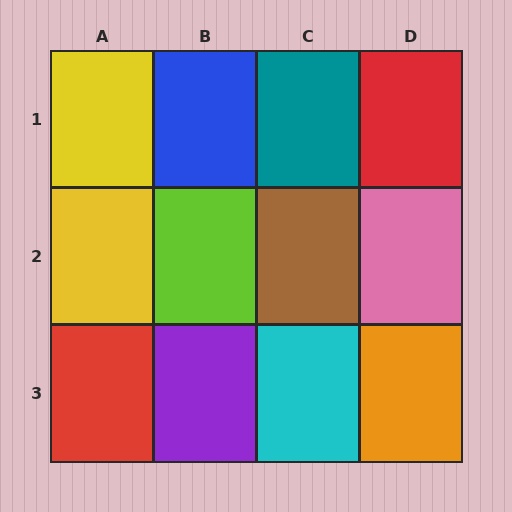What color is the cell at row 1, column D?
Red.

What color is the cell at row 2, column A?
Yellow.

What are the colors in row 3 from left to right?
Red, purple, cyan, orange.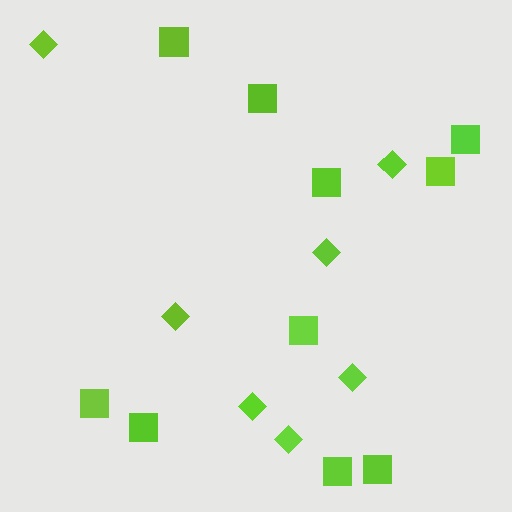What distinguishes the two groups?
There are 2 groups: one group of squares (10) and one group of diamonds (7).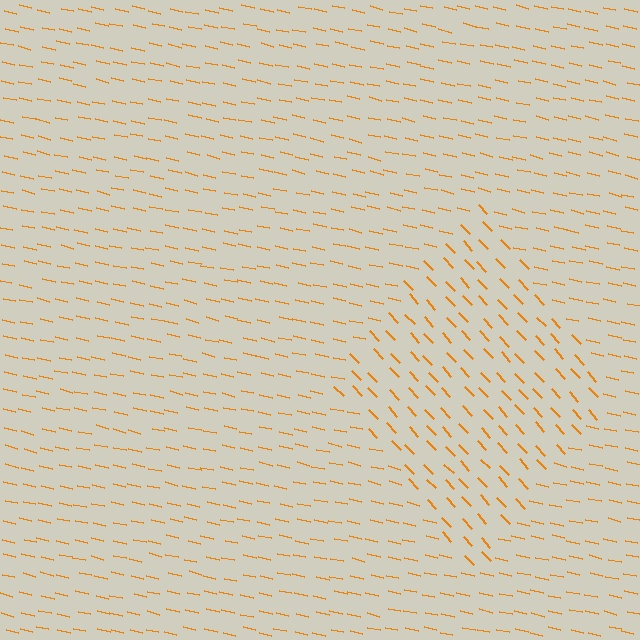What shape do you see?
I see a diamond.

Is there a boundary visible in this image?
Yes, there is a texture boundary formed by a change in line orientation.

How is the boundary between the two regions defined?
The boundary is defined purely by a change in line orientation (approximately 34 degrees difference). All lines are the same color and thickness.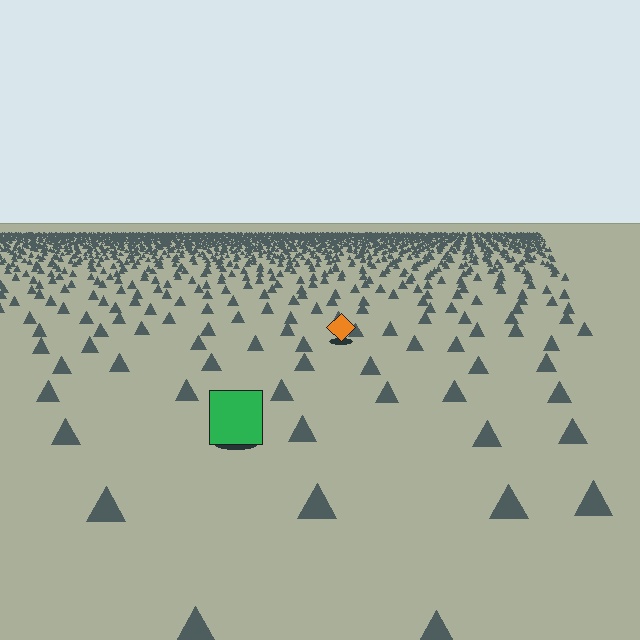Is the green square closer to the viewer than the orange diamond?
Yes. The green square is closer — you can tell from the texture gradient: the ground texture is coarser near it.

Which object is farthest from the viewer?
The orange diamond is farthest from the viewer. It appears smaller and the ground texture around it is denser.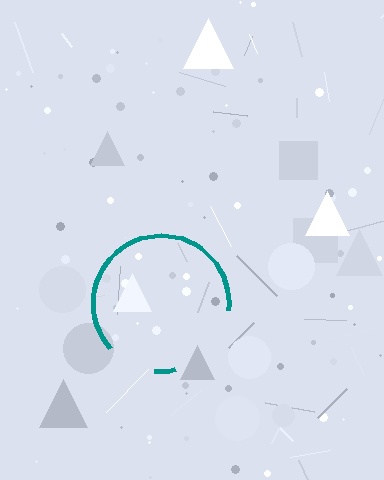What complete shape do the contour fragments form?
The contour fragments form a circle.